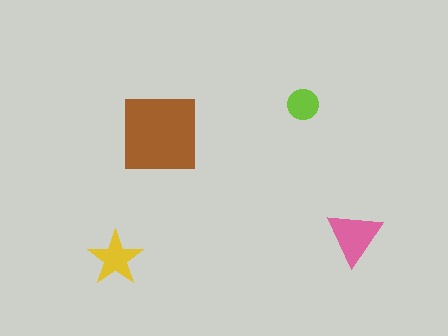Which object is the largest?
The brown square.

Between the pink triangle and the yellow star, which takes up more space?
The pink triangle.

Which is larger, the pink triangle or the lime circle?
The pink triangle.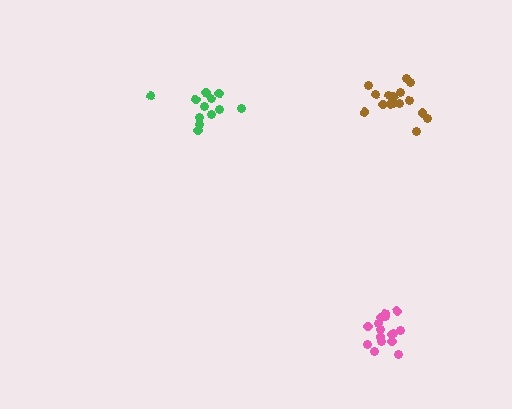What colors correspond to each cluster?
The clusters are colored: green, pink, brown.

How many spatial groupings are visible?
There are 3 spatial groupings.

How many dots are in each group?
Group 1: 13 dots, Group 2: 16 dots, Group 3: 16 dots (45 total).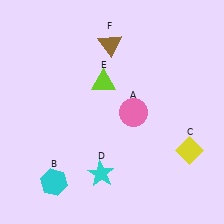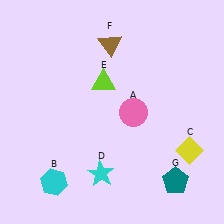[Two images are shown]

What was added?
A teal pentagon (G) was added in Image 2.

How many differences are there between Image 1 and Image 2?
There is 1 difference between the two images.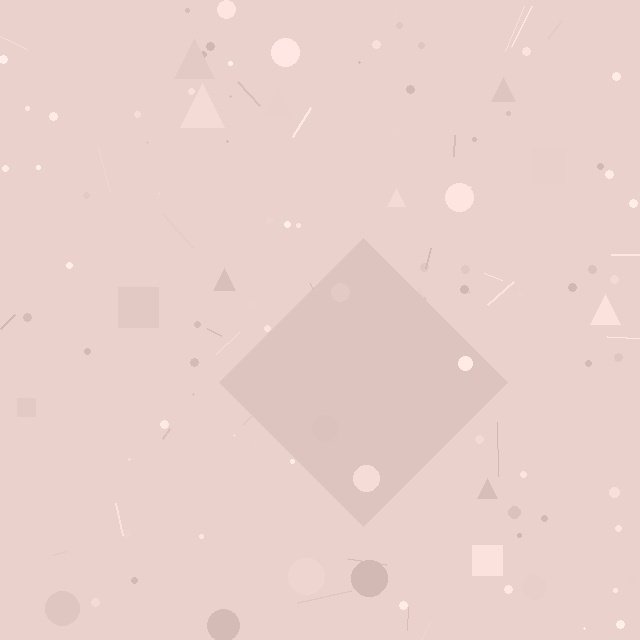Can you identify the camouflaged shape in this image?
The camouflaged shape is a diamond.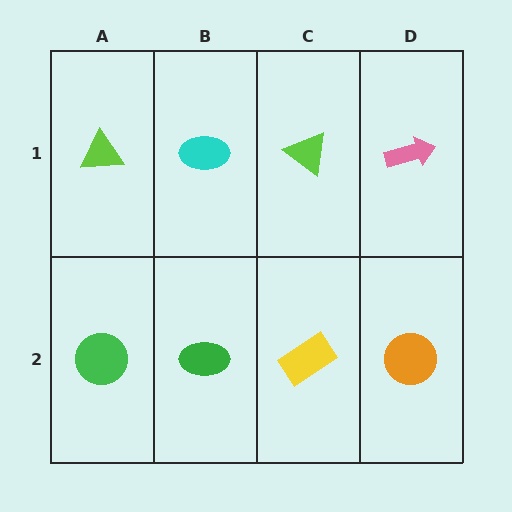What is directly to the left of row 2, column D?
A yellow rectangle.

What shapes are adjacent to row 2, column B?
A cyan ellipse (row 1, column B), a green circle (row 2, column A), a yellow rectangle (row 2, column C).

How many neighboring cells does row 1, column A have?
2.